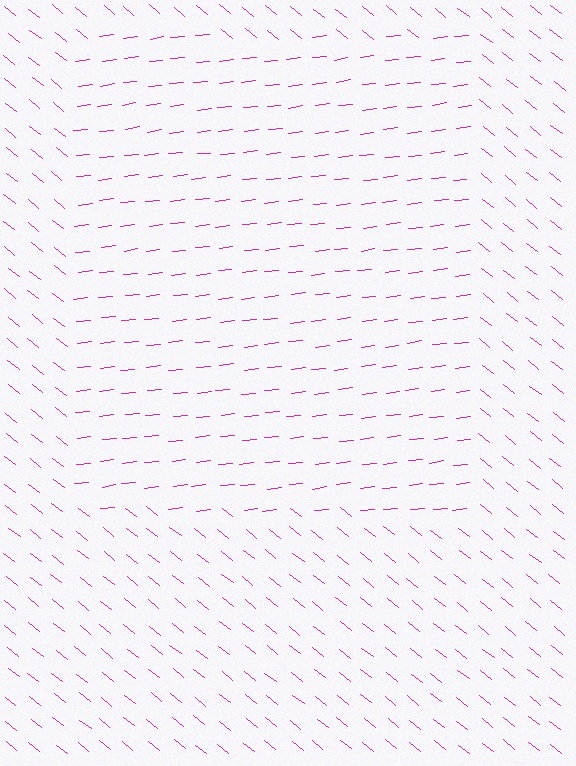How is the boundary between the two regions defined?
The boundary is defined purely by a change in line orientation (approximately 45 degrees difference). All lines are the same color and thickness.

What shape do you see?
I see a rectangle.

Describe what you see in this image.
The image is filled with small magenta line segments. A rectangle region in the image has lines oriented differently from the surrounding lines, creating a visible texture boundary.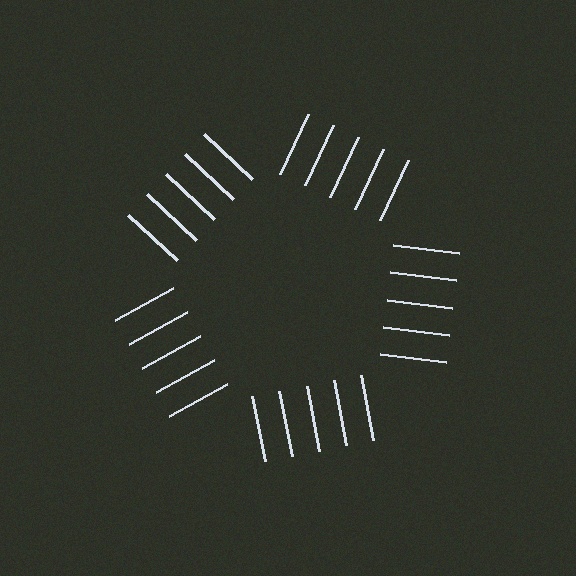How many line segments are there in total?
25 — 5 along each of the 5 edges.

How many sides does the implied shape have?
5 sides — the line-ends trace a pentagon.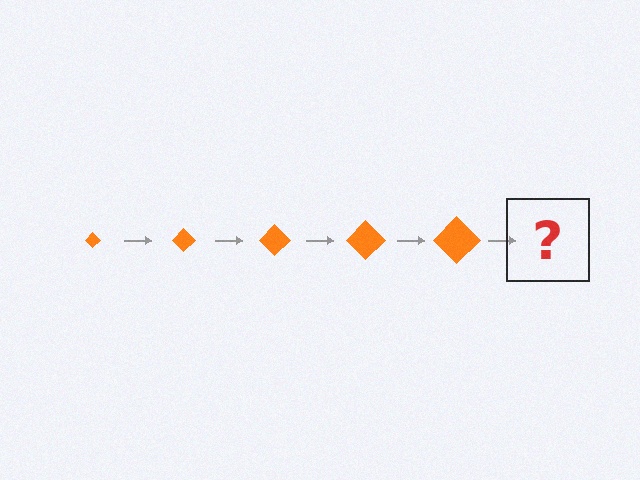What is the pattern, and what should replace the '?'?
The pattern is that the diamond gets progressively larger each step. The '?' should be an orange diamond, larger than the previous one.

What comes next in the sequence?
The next element should be an orange diamond, larger than the previous one.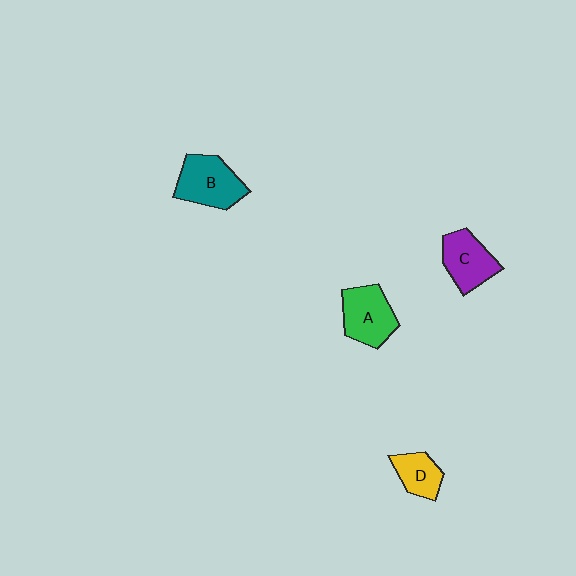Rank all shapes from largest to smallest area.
From largest to smallest: B (teal), A (green), C (purple), D (yellow).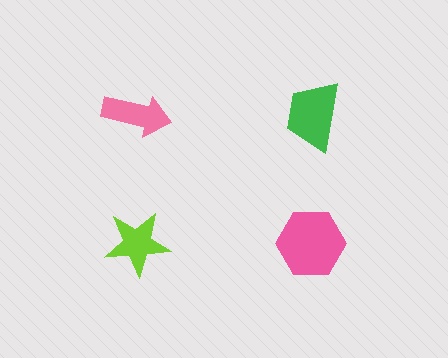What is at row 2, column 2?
A pink hexagon.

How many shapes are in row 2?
2 shapes.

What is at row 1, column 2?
A green trapezoid.